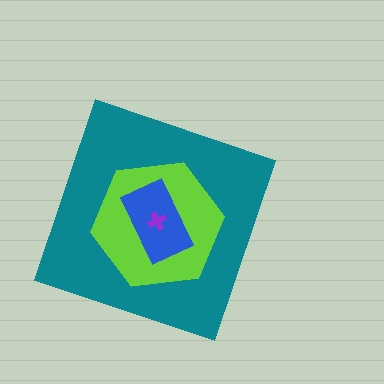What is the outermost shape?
The teal diamond.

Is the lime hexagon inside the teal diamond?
Yes.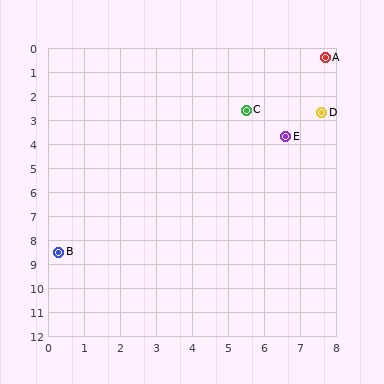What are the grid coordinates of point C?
Point C is at approximately (5.5, 2.6).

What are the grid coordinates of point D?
Point D is at approximately (7.6, 2.7).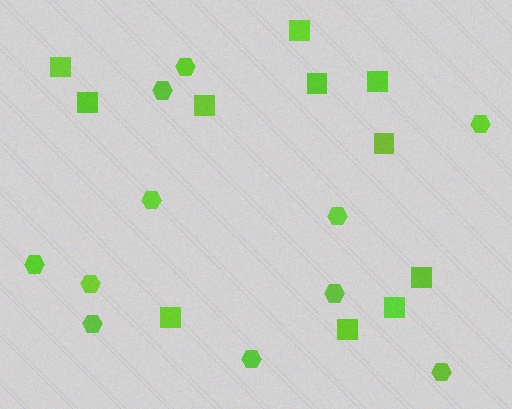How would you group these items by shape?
There are 2 groups: one group of squares (11) and one group of hexagons (11).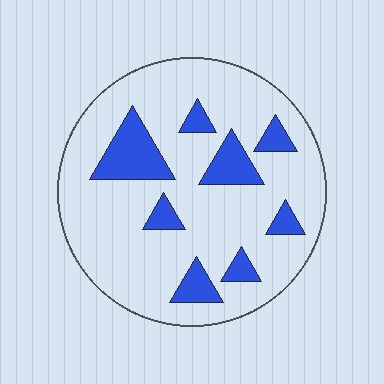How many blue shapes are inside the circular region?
8.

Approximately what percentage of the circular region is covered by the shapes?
Approximately 20%.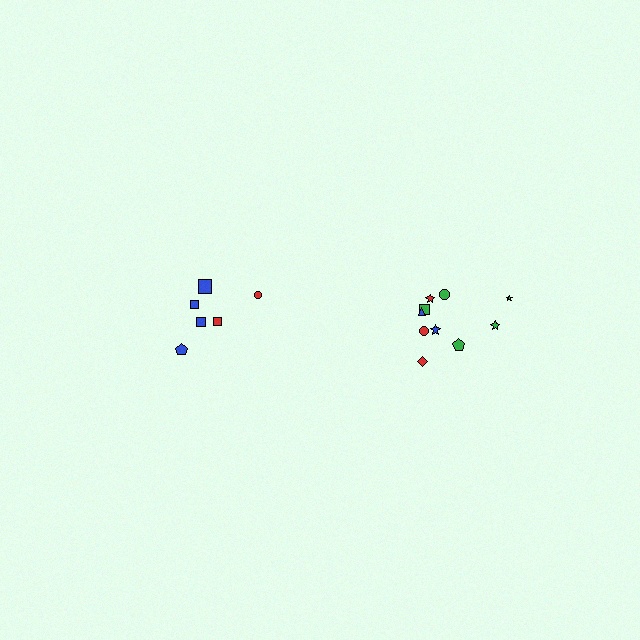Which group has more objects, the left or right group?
The right group.